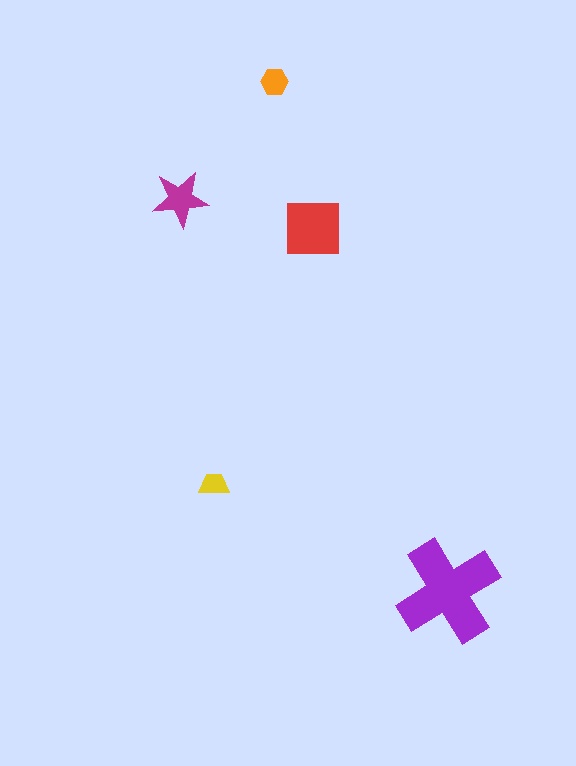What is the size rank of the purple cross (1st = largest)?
1st.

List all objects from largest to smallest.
The purple cross, the red square, the magenta star, the orange hexagon, the yellow trapezoid.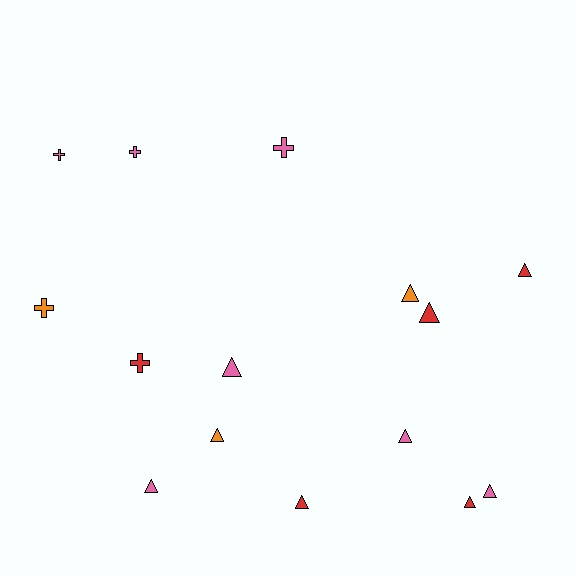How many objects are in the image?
There are 15 objects.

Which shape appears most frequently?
Triangle, with 10 objects.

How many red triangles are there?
There are 4 red triangles.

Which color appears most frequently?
Pink, with 7 objects.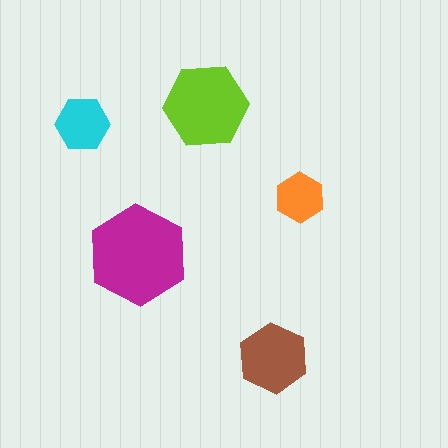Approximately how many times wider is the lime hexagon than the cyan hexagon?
About 1.5 times wider.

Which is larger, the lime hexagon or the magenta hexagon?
The magenta one.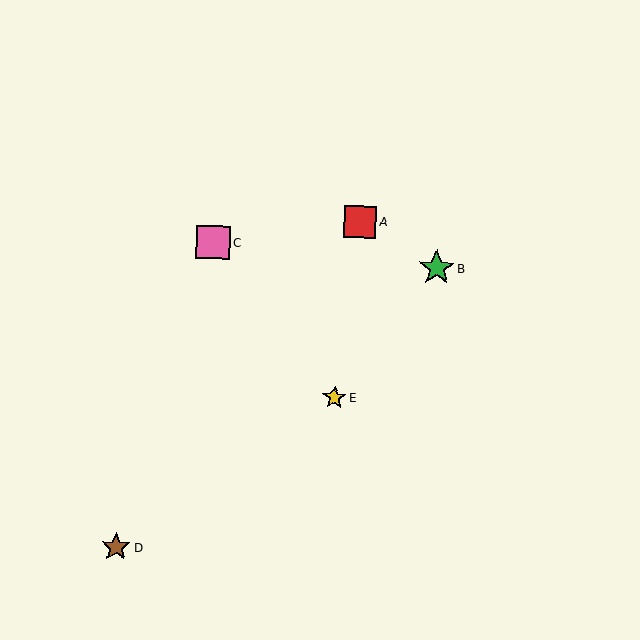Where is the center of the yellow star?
The center of the yellow star is at (334, 398).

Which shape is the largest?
The green star (labeled B) is the largest.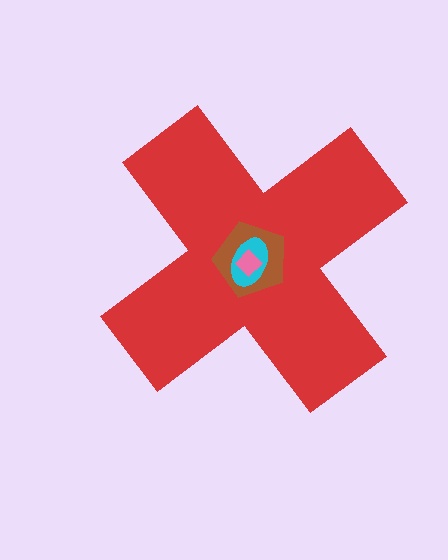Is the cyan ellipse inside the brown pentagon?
Yes.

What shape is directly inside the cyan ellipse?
The pink diamond.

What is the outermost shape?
The red cross.